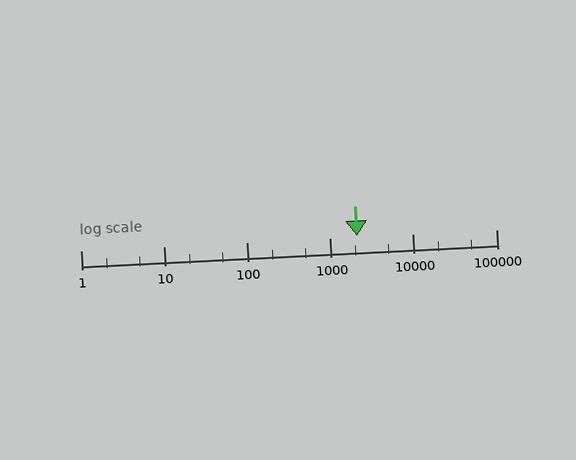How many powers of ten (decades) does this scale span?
The scale spans 5 decades, from 1 to 100000.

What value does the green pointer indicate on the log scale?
The pointer indicates approximately 2100.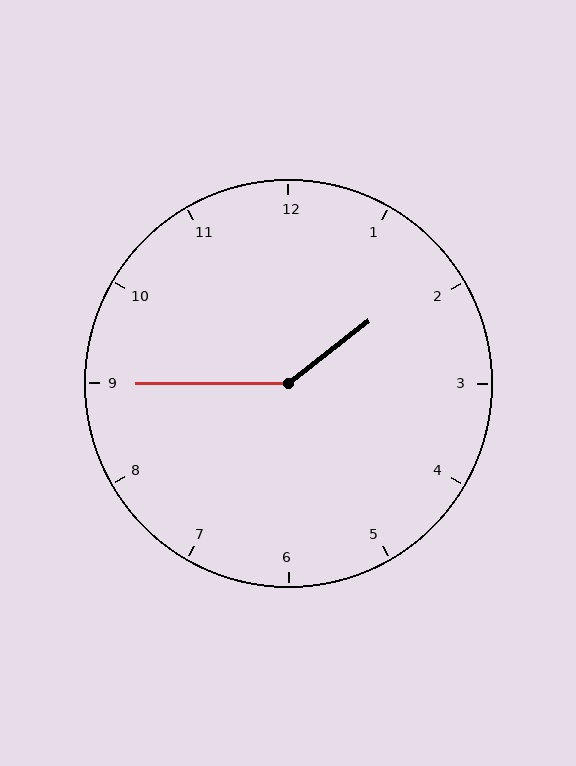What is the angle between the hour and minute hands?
Approximately 142 degrees.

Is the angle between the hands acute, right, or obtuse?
It is obtuse.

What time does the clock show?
1:45.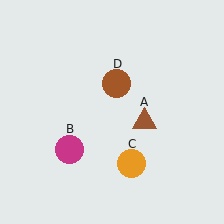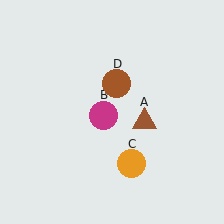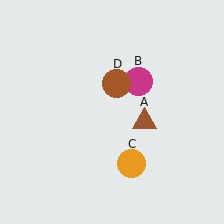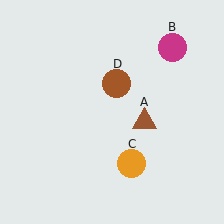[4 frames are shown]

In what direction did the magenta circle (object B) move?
The magenta circle (object B) moved up and to the right.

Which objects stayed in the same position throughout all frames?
Brown triangle (object A) and orange circle (object C) and brown circle (object D) remained stationary.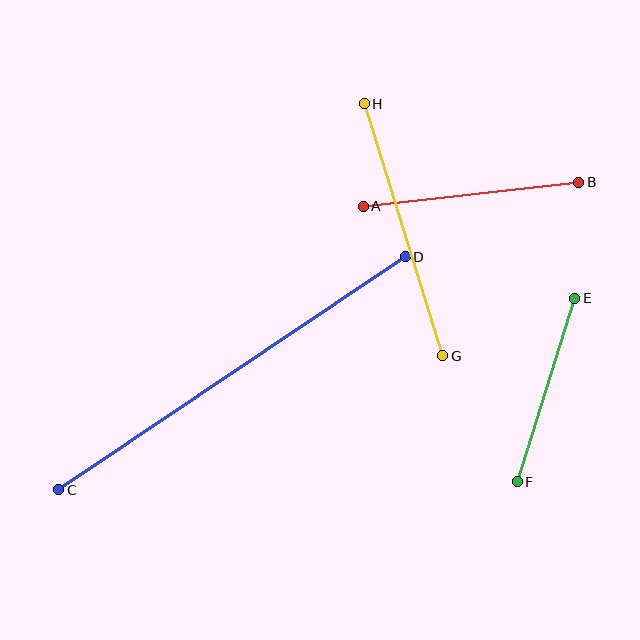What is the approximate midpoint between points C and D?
The midpoint is at approximately (232, 373) pixels.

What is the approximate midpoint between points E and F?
The midpoint is at approximately (546, 390) pixels.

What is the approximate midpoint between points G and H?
The midpoint is at approximately (404, 230) pixels.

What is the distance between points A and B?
The distance is approximately 217 pixels.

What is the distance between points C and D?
The distance is approximately 418 pixels.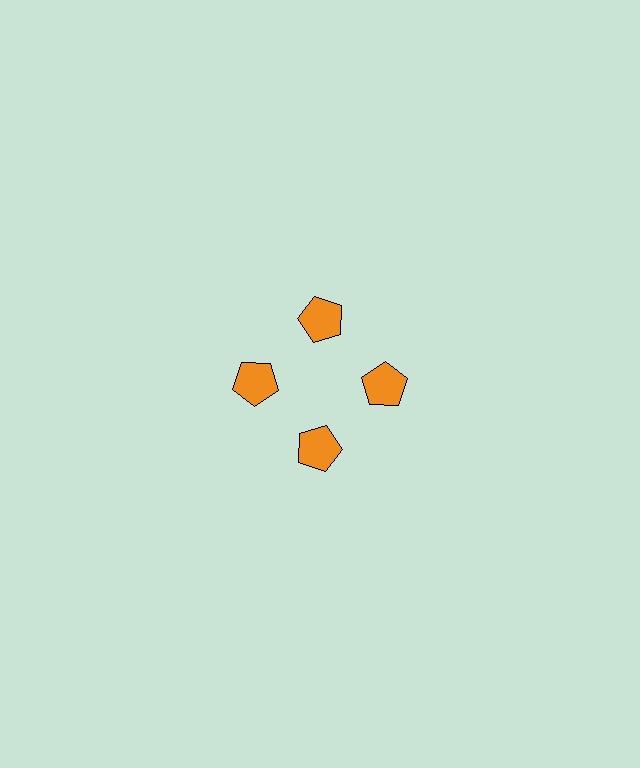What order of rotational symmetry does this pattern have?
This pattern has 4-fold rotational symmetry.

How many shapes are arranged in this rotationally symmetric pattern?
There are 4 shapes, arranged in 4 groups of 1.